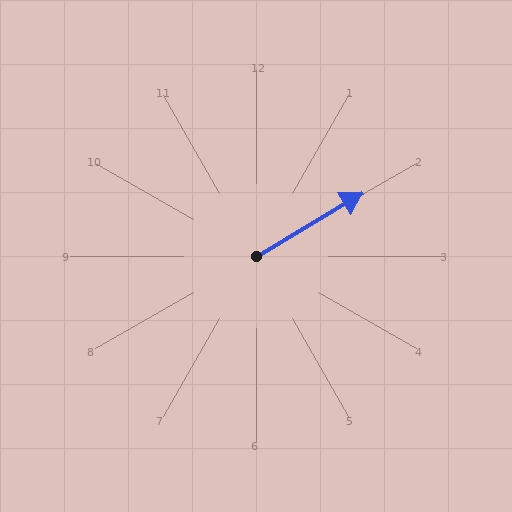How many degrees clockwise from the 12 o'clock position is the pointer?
Approximately 59 degrees.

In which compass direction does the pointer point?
Northeast.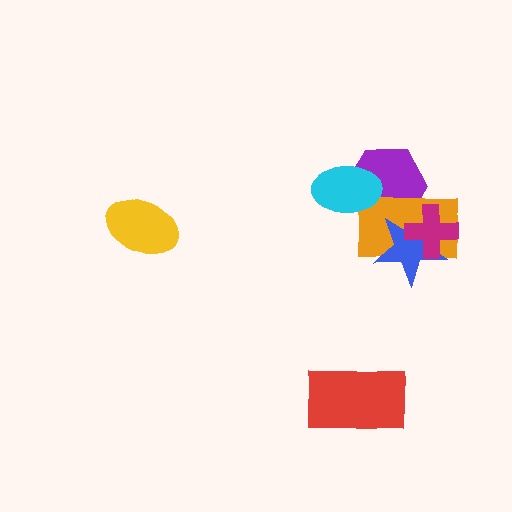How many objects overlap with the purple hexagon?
3 objects overlap with the purple hexagon.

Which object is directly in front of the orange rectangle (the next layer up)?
The blue star is directly in front of the orange rectangle.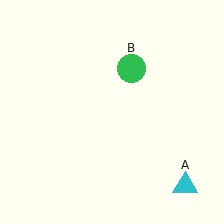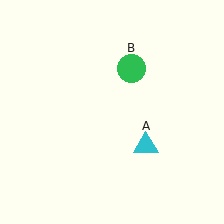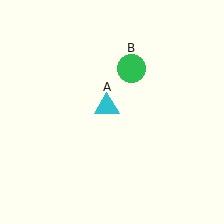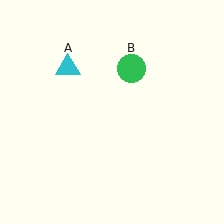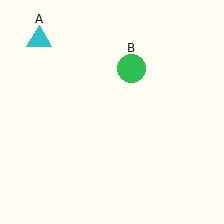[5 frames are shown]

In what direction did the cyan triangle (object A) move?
The cyan triangle (object A) moved up and to the left.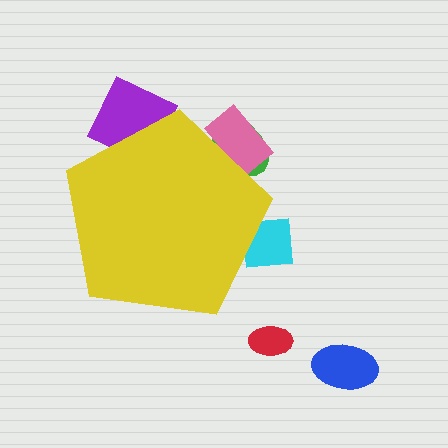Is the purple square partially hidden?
Yes, the purple square is partially hidden behind the yellow pentagon.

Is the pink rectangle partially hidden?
Yes, the pink rectangle is partially hidden behind the yellow pentagon.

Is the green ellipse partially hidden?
Yes, the green ellipse is partially hidden behind the yellow pentagon.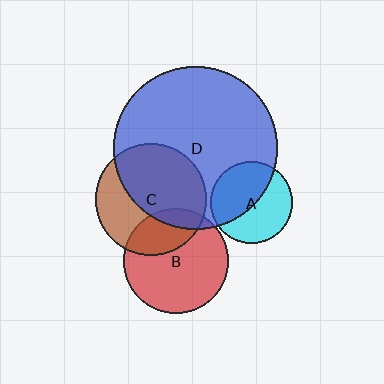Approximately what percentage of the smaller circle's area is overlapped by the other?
Approximately 60%.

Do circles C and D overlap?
Yes.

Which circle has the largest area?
Circle D (blue).